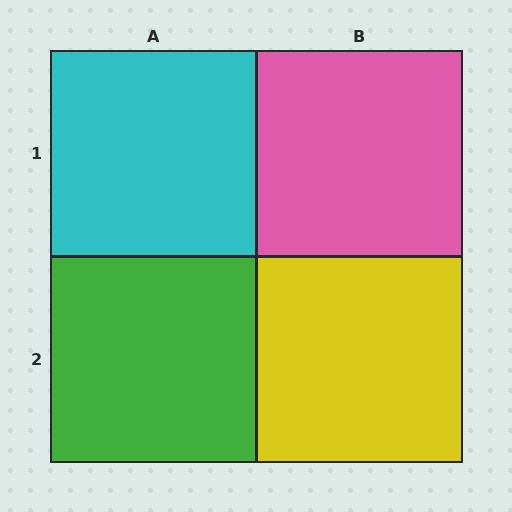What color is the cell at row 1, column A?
Cyan.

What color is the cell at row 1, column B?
Pink.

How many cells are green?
1 cell is green.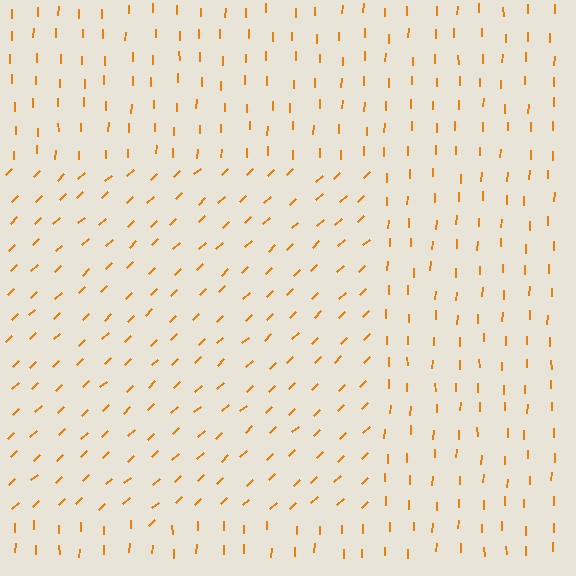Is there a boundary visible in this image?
Yes, there is a texture boundary formed by a change in line orientation.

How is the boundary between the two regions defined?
The boundary is defined purely by a change in line orientation (approximately 45 degrees difference). All lines are the same color and thickness.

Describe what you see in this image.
The image is filled with small orange line segments. A rectangle region in the image has lines oriented differently from the surrounding lines, creating a visible texture boundary.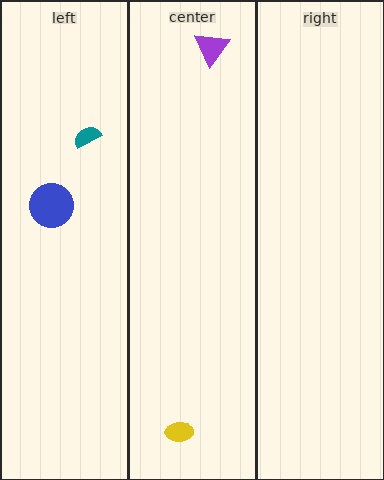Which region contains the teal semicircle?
The left region.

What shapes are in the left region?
The teal semicircle, the blue circle.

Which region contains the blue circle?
The left region.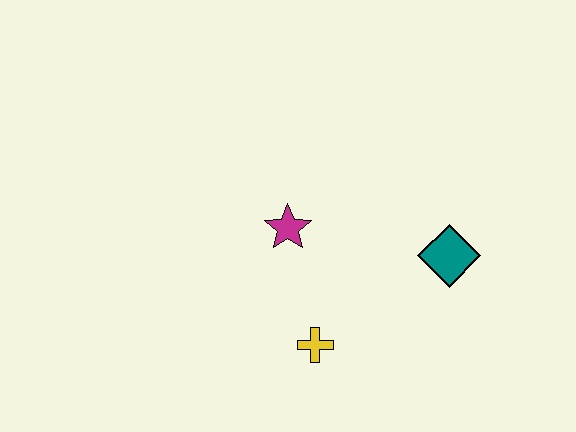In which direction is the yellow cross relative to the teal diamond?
The yellow cross is to the left of the teal diamond.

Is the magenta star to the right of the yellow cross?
No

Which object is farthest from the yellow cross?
The teal diamond is farthest from the yellow cross.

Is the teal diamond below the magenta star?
Yes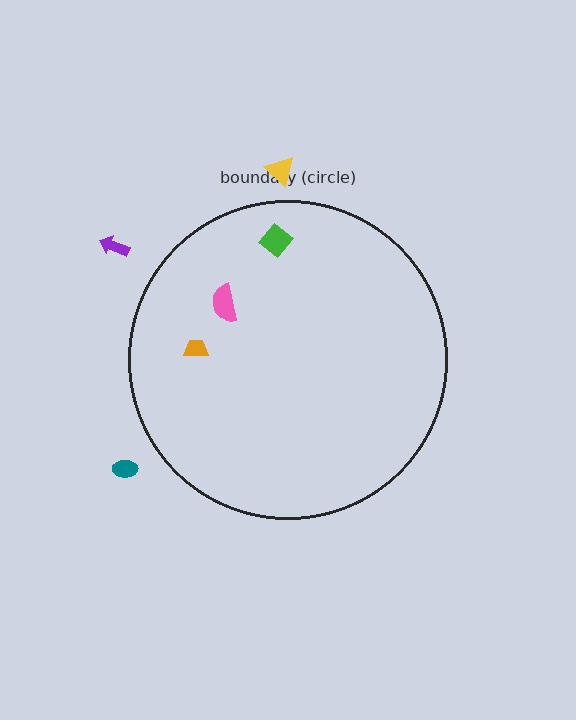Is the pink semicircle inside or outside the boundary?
Inside.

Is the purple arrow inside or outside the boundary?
Outside.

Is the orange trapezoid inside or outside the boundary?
Inside.